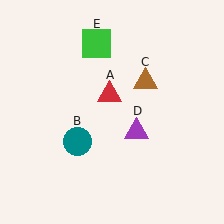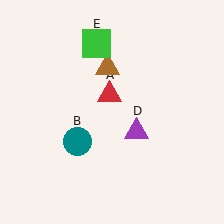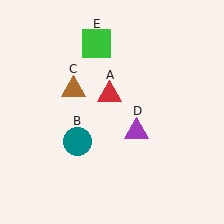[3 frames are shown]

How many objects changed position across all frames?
1 object changed position: brown triangle (object C).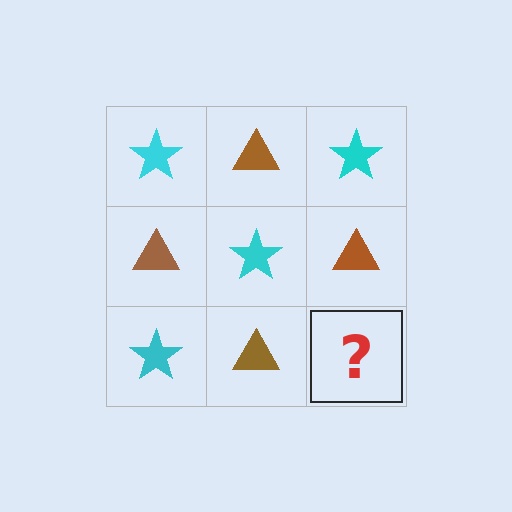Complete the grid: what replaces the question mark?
The question mark should be replaced with a cyan star.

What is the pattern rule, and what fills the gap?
The rule is that it alternates cyan star and brown triangle in a checkerboard pattern. The gap should be filled with a cyan star.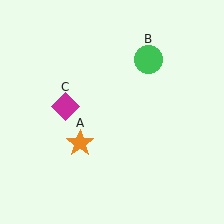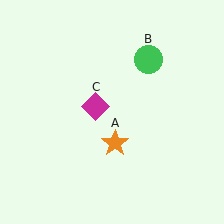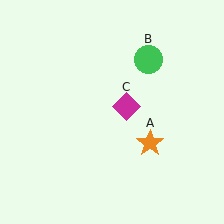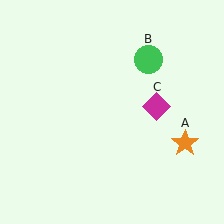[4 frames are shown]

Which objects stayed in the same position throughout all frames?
Green circle (object B) remained stationary.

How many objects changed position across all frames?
2 objects changed position: orange star (object A), magenta diamond (object C).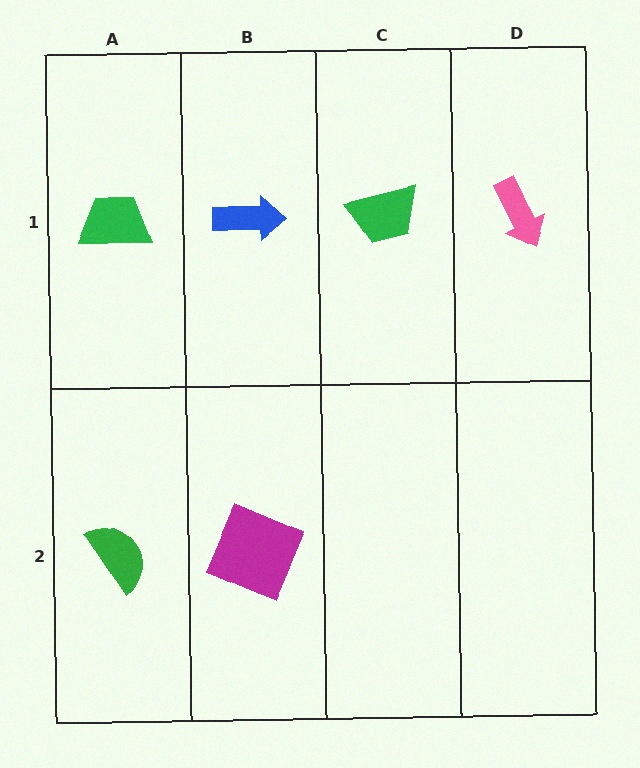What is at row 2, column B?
A magenta square.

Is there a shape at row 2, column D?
No, that cell is empty.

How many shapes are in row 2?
2 shapes.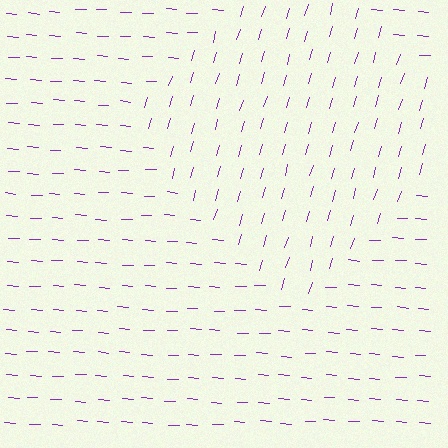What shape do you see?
I see a diamond.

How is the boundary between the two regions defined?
The boundary is defined purely by a change in line orientation (approximately 76 degrees difference). All lines are the same color and thickness.